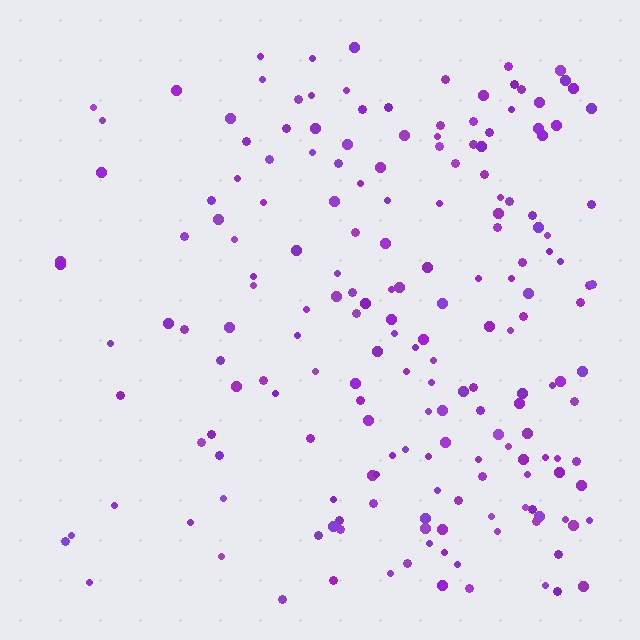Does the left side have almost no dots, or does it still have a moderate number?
Still a moderate number, just noticeably fewer than the right.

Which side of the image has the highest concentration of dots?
The right.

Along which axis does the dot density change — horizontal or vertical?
Horizontal.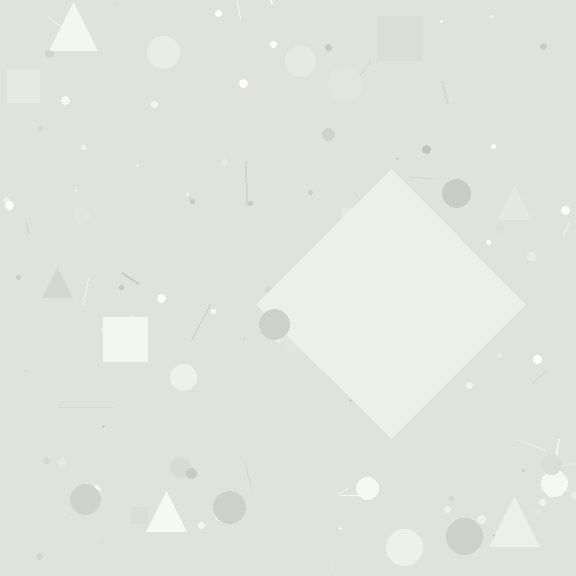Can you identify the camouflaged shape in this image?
The camouflaged shape is a diamond.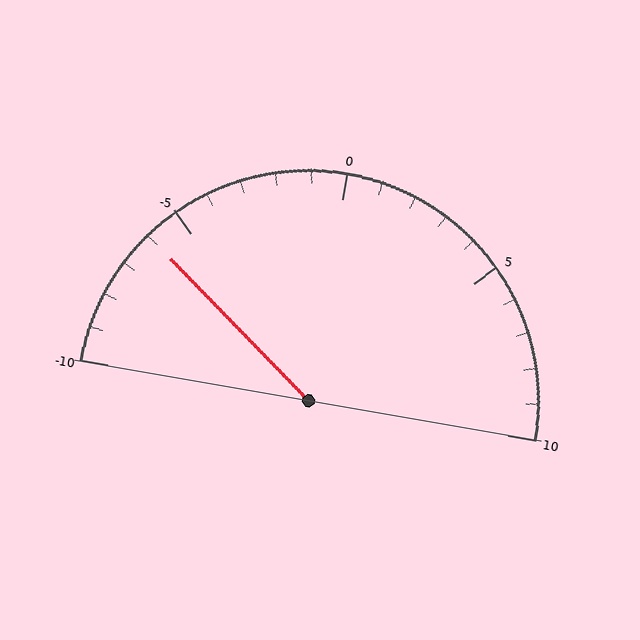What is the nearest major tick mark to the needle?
The nearest major tick mark is -5.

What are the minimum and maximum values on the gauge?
The gauge ranges from -10 to 10.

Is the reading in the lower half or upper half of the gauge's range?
The reading is in the lower half of the range (-10 to 10).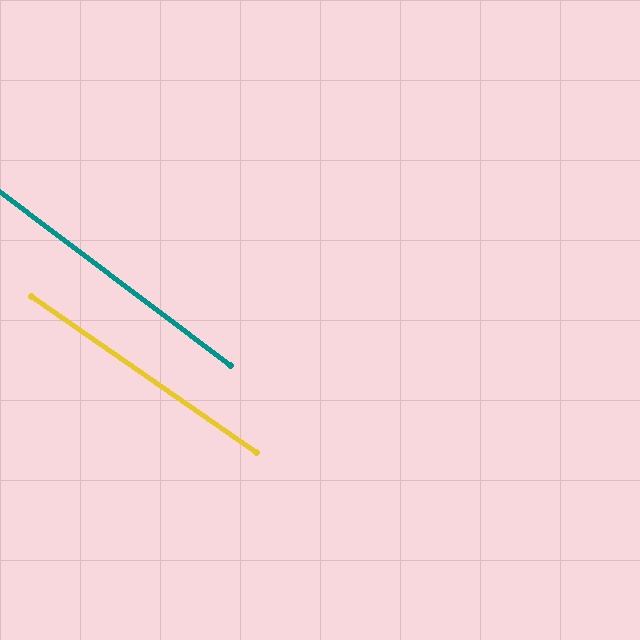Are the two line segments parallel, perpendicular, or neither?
Parallel — their directions differ by only 2.0°.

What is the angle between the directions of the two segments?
Approximately 2 degrees.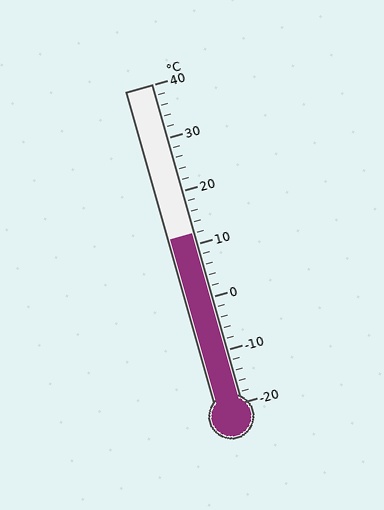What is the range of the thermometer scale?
The thermometer scale ranges from -20°C to 40°C.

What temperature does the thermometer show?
The thermometer shows approximately 12°C.